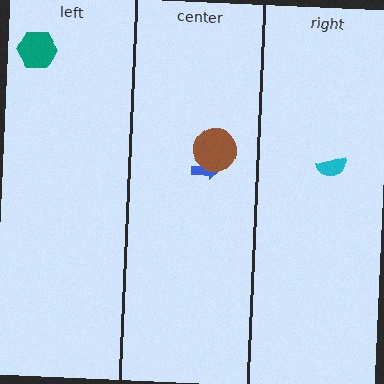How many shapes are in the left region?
1.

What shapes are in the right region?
The cyan semicircle.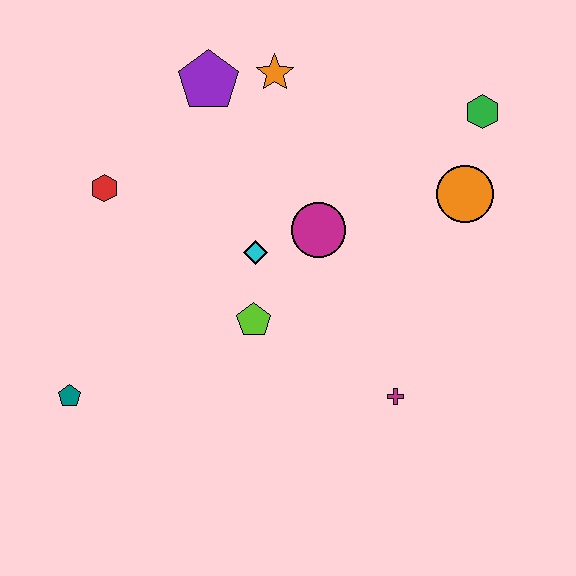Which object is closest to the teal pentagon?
The lime pentagon is closest to the teal pentagon.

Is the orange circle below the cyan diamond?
No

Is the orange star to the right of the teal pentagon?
Yes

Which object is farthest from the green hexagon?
The teal pentagon is farthest from the green hexagon.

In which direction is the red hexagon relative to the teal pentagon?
The red hexagon is above the teal pentagon.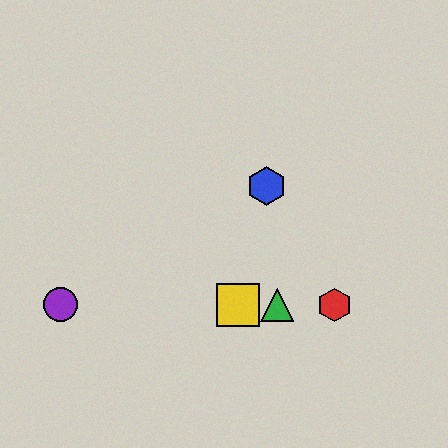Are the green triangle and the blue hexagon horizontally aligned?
No, the green triangle is at y≈305 and the blue hexagon is at y≈186.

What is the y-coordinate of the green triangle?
The green triangle is at y≈305.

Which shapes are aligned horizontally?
The red hexagon, the green triangle, the yellow square, the purple circle are aligned horizontally.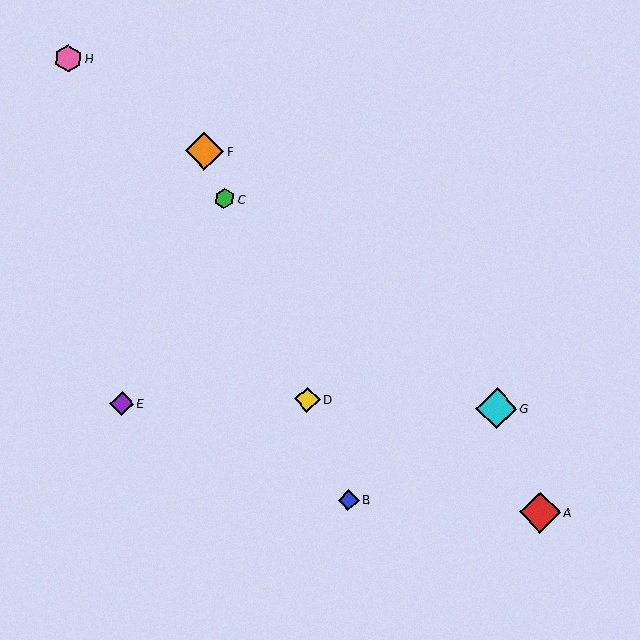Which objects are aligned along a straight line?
Objects B, C, D, F are aligned along a straight line.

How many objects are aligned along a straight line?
4 objects (B, C, D, F) are aligned along a straight line.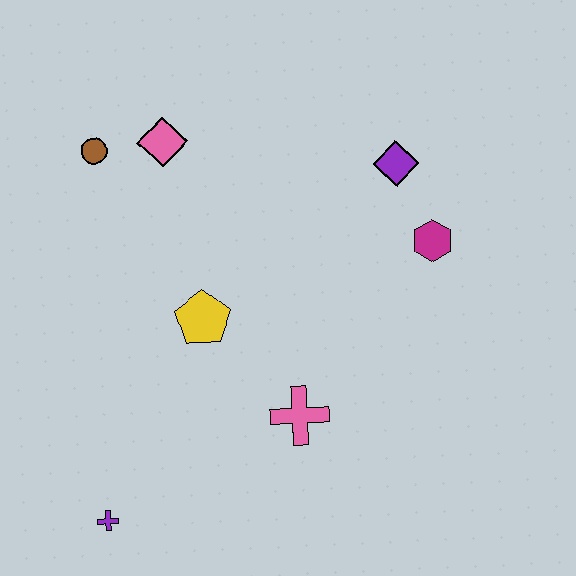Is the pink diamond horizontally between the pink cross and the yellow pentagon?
No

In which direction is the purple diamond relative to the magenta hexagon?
The purple diamond is above the magenta hexagon.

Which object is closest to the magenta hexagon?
The purple diamond is closest to the magenta hexagon.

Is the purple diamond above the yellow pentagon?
Yes